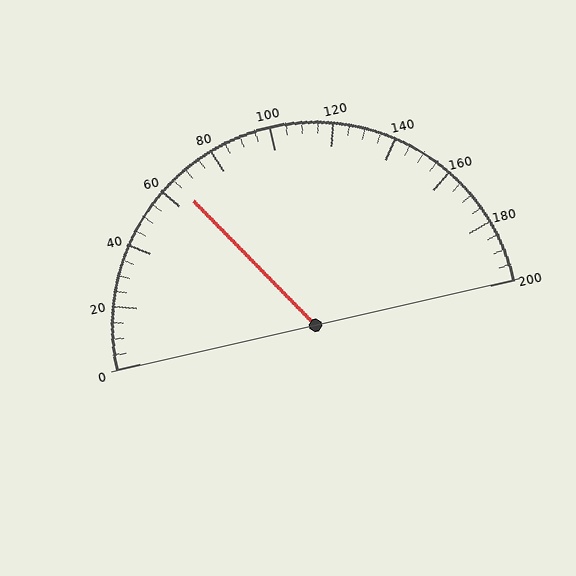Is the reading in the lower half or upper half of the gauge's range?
The reading is in the lower half of the range (0 to 200).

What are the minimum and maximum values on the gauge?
The gauge ranges from 0 to 200.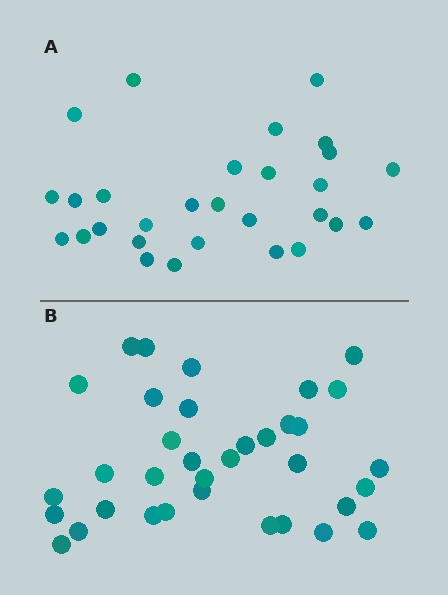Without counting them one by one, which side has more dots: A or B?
Region B (the bottom region) has more dots.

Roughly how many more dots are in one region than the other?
Region B has about 6 more dots than region A.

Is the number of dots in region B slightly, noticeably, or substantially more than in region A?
Region B has only slightly more — the two regions are fairly close. The ratio is roughly 1.2 to 1.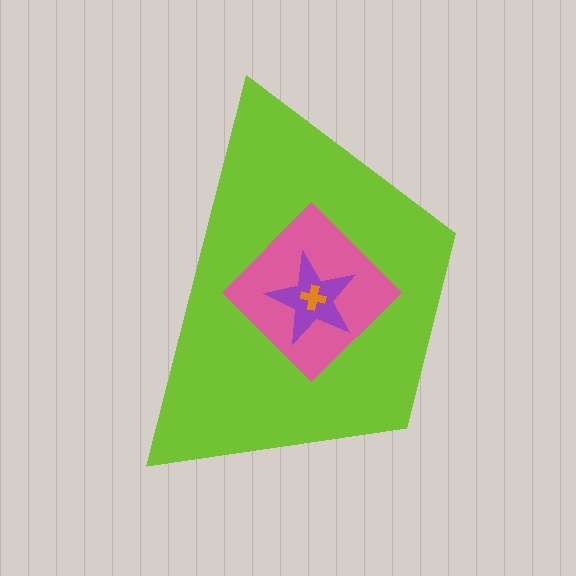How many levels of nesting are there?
4.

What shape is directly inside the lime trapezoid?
The pink diamond.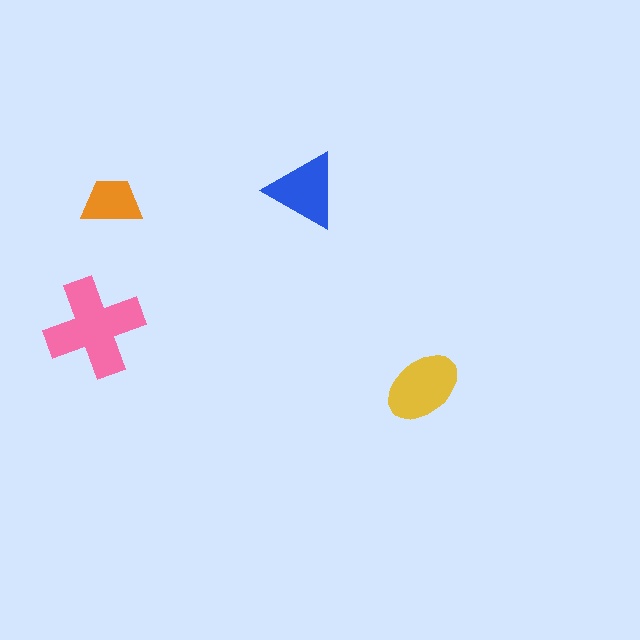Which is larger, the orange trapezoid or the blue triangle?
The blue triangle.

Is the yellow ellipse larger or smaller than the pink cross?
Smaller.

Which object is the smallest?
The orange trapezoid.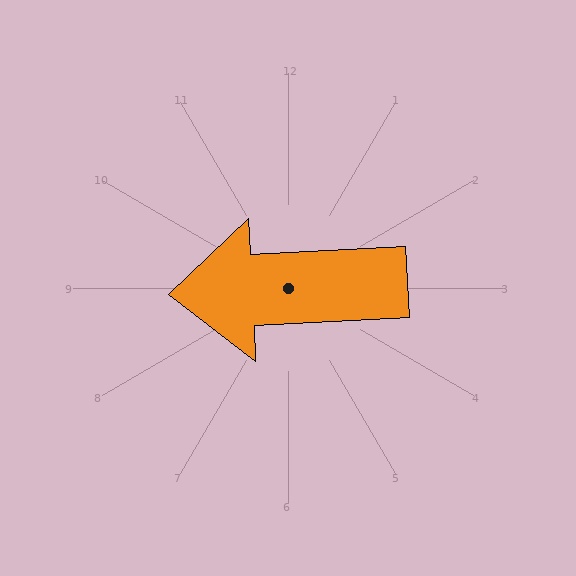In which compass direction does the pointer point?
West.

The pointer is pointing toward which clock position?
Roughly 9 o'clock.